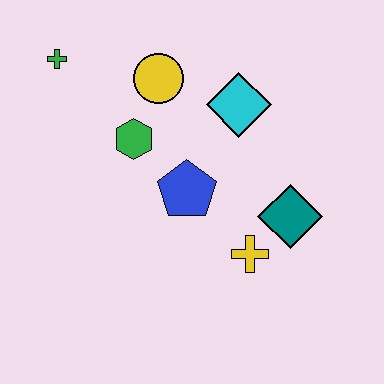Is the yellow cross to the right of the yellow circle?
Yes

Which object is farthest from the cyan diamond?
The green cross is farthest from the cyan diamond.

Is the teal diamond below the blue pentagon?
Yes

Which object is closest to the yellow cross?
The teal diamond is closest to the yellow cross.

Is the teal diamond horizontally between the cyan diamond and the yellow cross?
No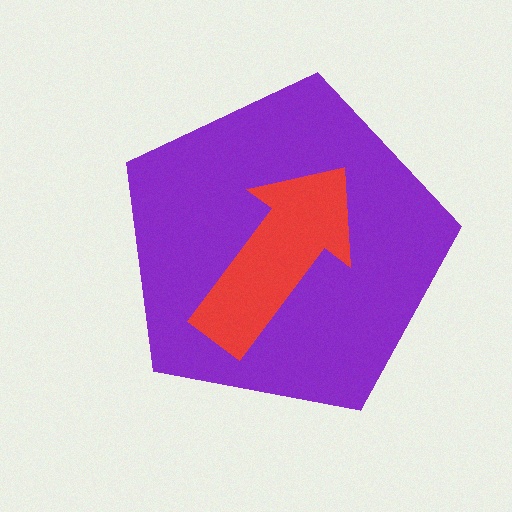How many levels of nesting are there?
2.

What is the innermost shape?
The red arrow.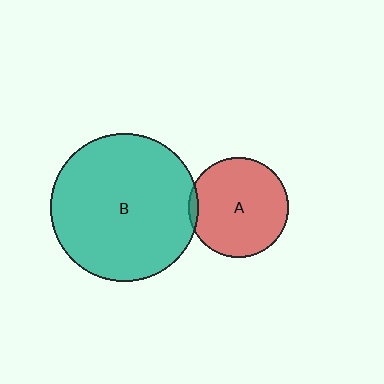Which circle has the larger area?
Circle B (teal).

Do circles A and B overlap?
Yes.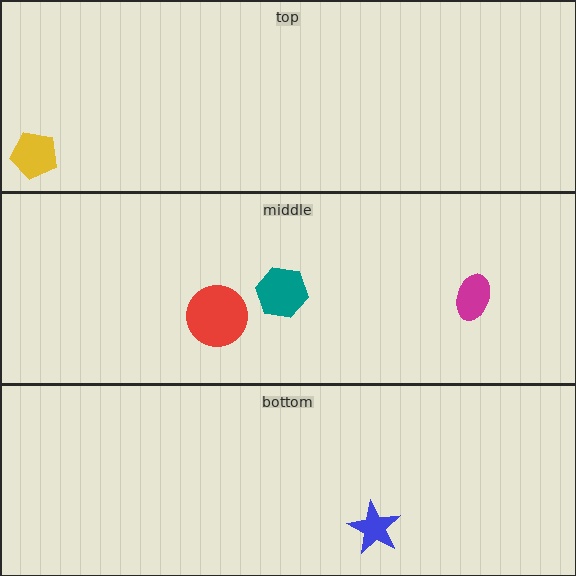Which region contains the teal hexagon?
The middle region.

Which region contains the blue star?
The bottom region.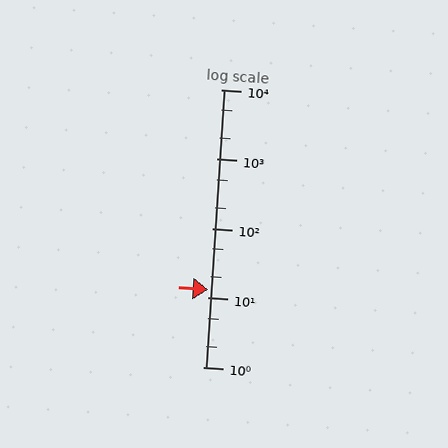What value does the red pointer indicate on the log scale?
The pointer indicates approximately 13.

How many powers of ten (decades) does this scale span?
The scale spans 4 decades, from 1 to 10000.